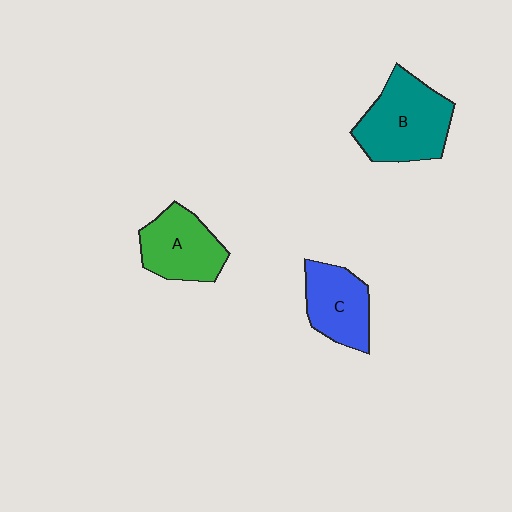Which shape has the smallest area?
Shape C (blue).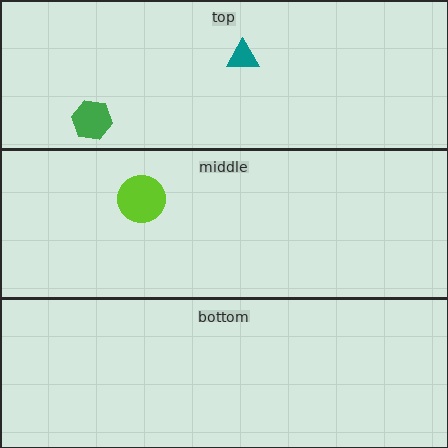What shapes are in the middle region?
The lime circle.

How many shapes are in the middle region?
1.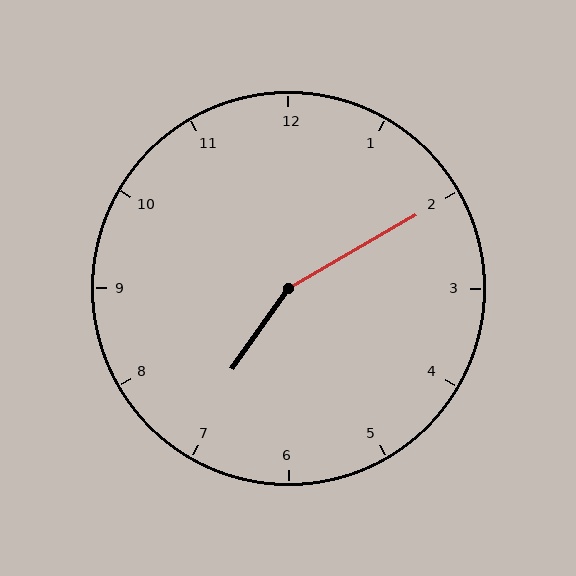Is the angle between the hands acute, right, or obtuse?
It is obtuse.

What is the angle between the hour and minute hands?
Approximately 155 degrees.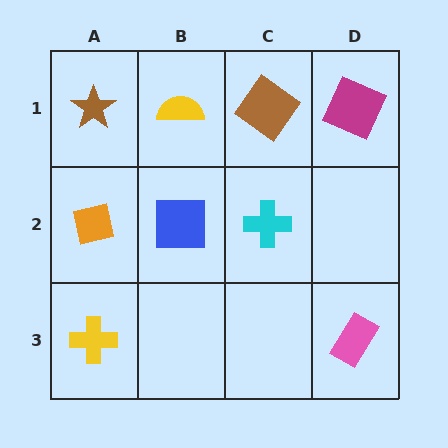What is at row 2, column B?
A blue square.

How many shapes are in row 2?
3 shapes.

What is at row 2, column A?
An orange square.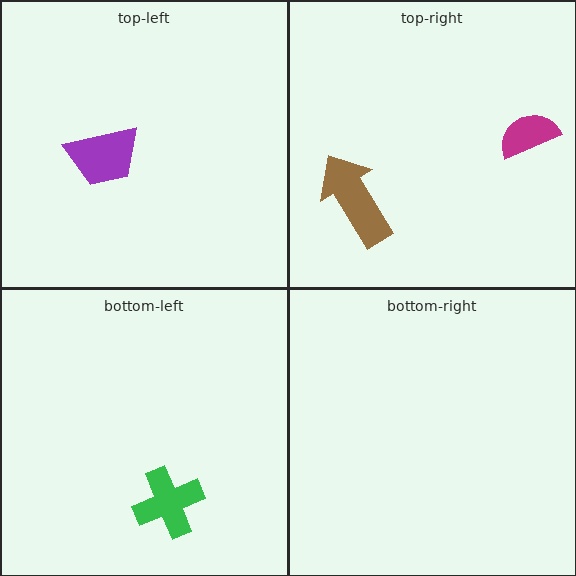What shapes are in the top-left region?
The purple trapezoid.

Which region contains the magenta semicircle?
The top-right region.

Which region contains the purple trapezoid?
The top-left region.